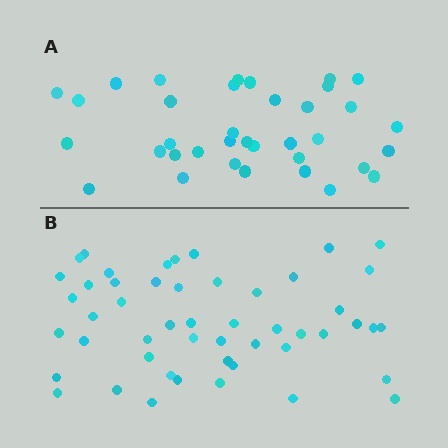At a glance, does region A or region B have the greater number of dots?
Region B (the bottom region) has more dots.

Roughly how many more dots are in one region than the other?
Region B has approximately 15 more dots than region A.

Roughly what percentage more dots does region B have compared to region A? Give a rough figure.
About 40% more.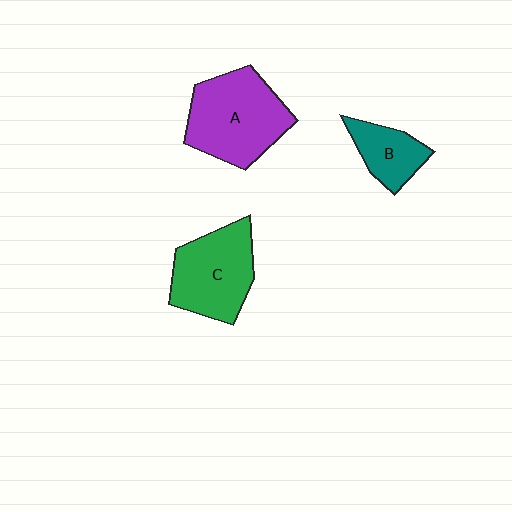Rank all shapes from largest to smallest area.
From largest to smallest: A (purple), C (green), B (teal).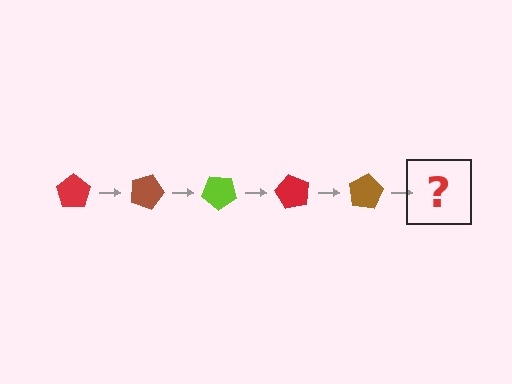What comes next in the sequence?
The next element should be a lime pentagon, rotated 100 degrees from the start.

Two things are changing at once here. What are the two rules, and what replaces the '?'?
The two rules are that it rotates 20 degrees each step and the color cycles through red, brown, and lime. The '?' should be a lime pentagon, rotated 100 degrees from the start.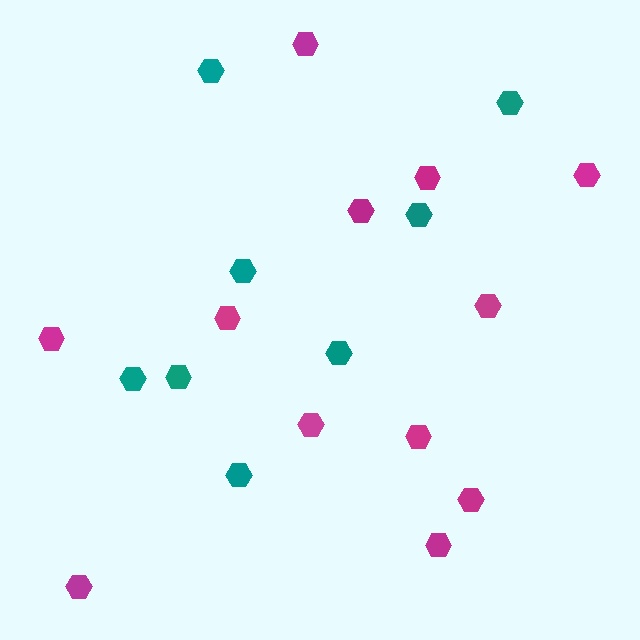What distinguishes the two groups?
There are 2 groups: one group of magenta hexagons (12) and one group of teal hexagons (8).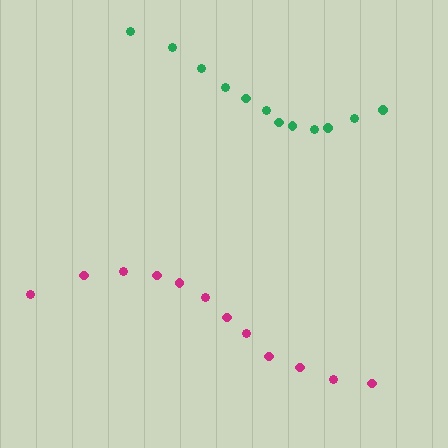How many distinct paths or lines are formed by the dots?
There are 2 distinct paths.